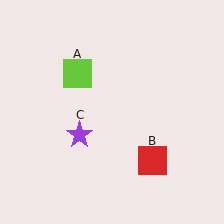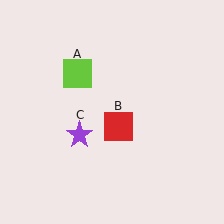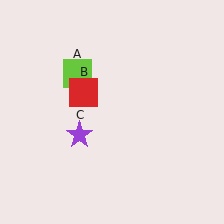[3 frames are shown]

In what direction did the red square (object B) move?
The red square (object B) moved up and to the left.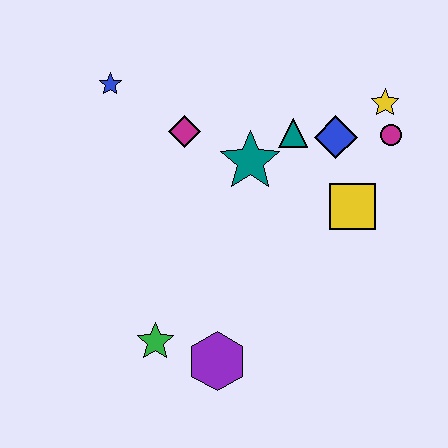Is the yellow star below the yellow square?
No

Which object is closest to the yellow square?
The blue diamond is closest to the yellow square.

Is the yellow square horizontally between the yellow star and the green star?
Yes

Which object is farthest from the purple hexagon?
The yellow star is farthest from the purple hexagon.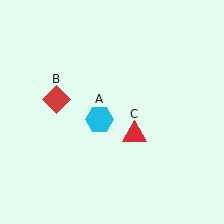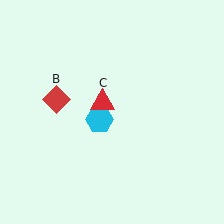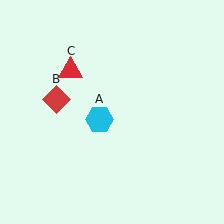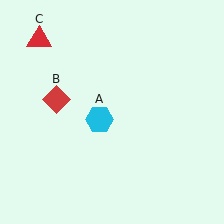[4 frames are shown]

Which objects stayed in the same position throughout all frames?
Cyan hexagon (object A) and red diamond (object B) remained stationary.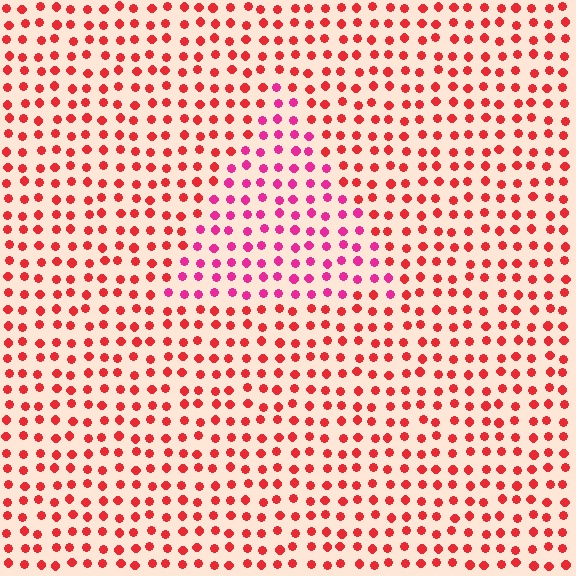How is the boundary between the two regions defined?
The boundary is defined purely by a slight shift in hue (about 33 degrees). Spacing, size, and orientation are identical on both sides.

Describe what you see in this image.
The image is filled with small red elements in a uniform arrangement. A triangle-shaped region is visible where the elements are tinted to a slightly different hue, forming a subtle color boundary.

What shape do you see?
I see a triangle.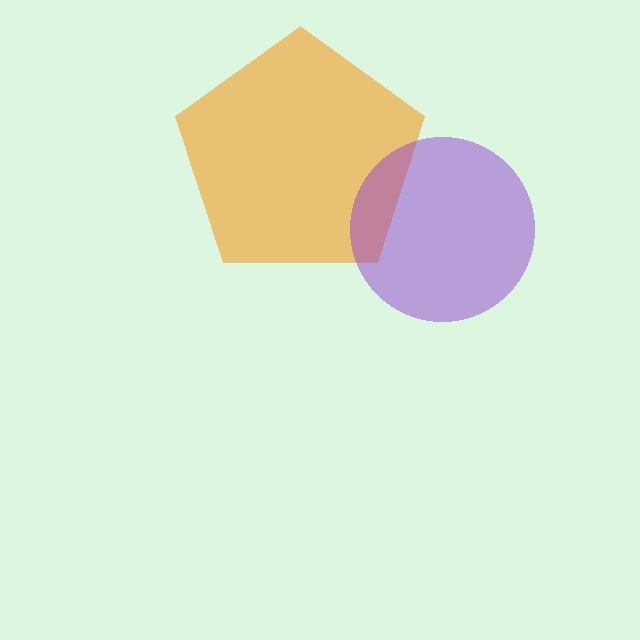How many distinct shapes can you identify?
There are 2 distinct shapes: an orange pentagon, a purple circle.